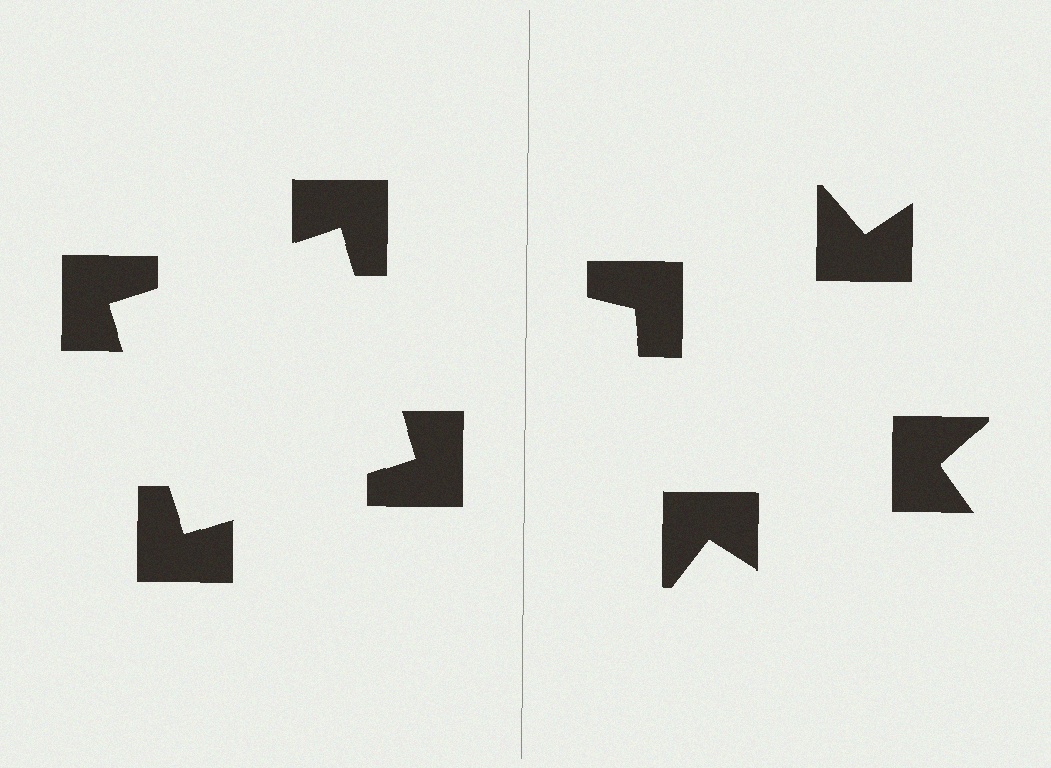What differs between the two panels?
The notched squares are positioned identically on both sides; only the wedge orientations differ. On the left they align to a square; on the right they are misaligned.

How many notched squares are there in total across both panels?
8 — 4 on each side.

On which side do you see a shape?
An illusory square appears on the left side. On the right side the wedge cuts are rotated, so no coherent shape forms.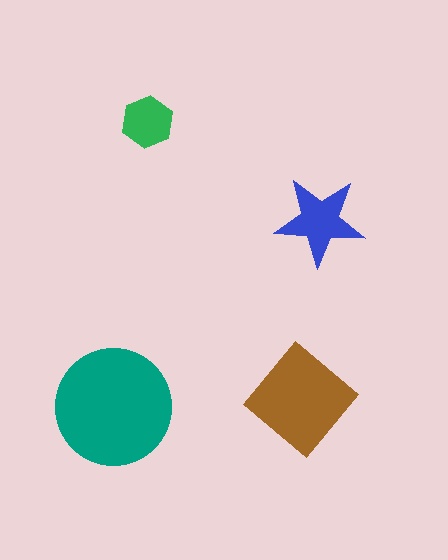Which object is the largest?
The teal circle.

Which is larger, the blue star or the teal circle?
The teal circle.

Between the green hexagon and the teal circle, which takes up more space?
The teal circle.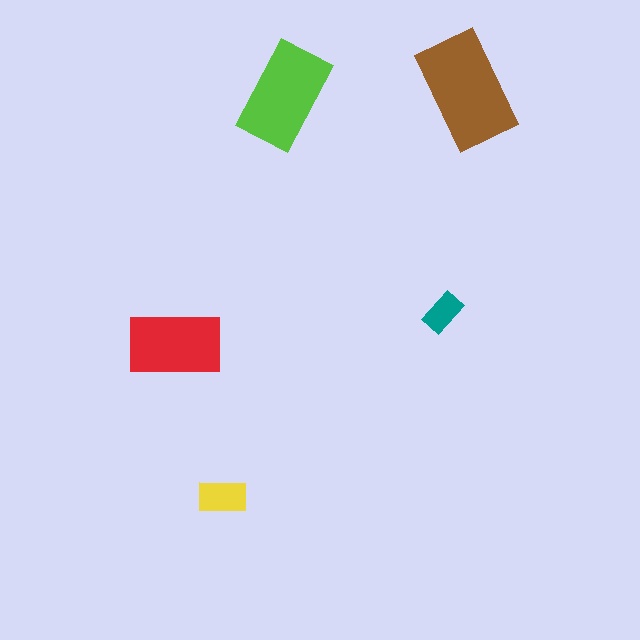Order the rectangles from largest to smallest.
the brown one, the lime one, the red one, the yellow one, the teal one.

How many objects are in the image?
There are 5 objects in the image.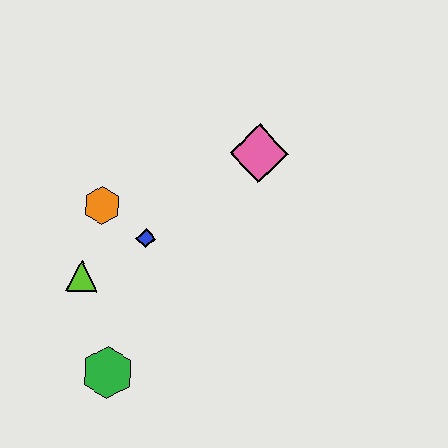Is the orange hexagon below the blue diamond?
No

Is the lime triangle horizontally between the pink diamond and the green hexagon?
No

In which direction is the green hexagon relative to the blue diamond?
The green hexagon is below the blue diamond.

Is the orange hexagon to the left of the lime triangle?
No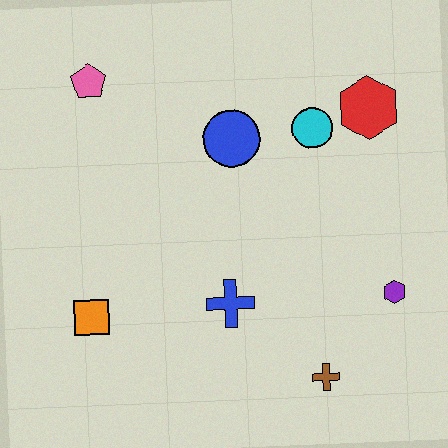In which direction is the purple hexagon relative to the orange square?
The purple hexagon is to the right of the orange square.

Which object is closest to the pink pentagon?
The blue circle is closest to the pink pentagon.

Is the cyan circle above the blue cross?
Yes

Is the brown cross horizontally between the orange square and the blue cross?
No